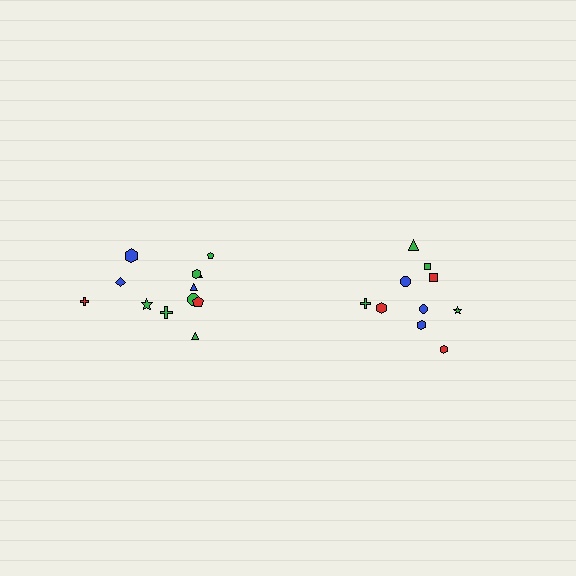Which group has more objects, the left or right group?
The left group.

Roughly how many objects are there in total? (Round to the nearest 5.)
Roughly 20 objects in total.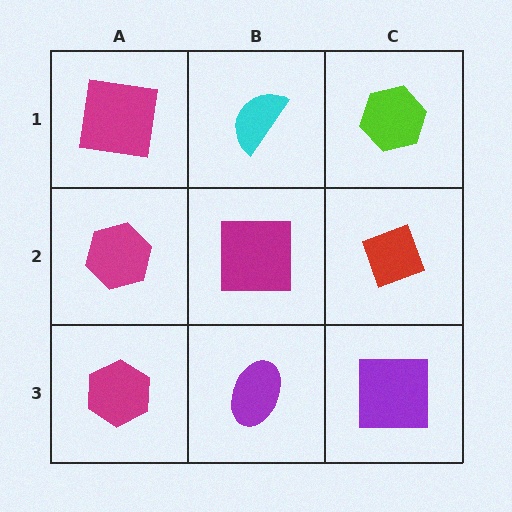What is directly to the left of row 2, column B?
A magenta hexagon.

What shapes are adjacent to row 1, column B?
A magenta square (row 2, column B), a magenta square (row 1, column A), a lime hexagon (row 1, column C).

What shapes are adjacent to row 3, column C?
A red diamond (row 2, column C), a purple ellipse (row 3, column B).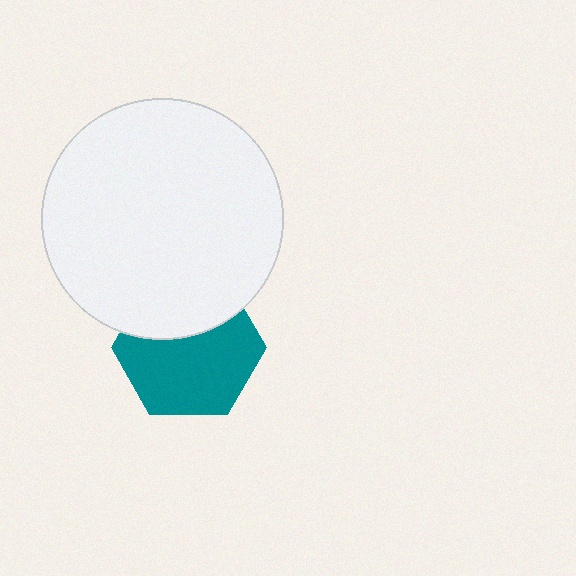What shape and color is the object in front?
The object in front is a white circle.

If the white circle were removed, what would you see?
You would see the complete teal hexagon.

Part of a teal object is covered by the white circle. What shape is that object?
It is a hexagon.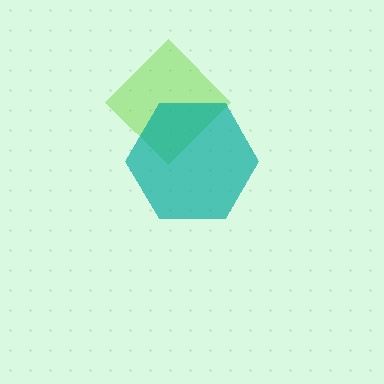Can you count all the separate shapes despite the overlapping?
Yes, there are 2 separate shapes.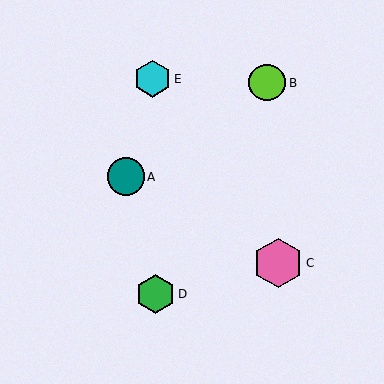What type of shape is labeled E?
Shape E is a cyan hexagon.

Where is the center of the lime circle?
The center of the lime circle is at (267, 83).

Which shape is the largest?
The pink hexagon (labeled C) is the largest.